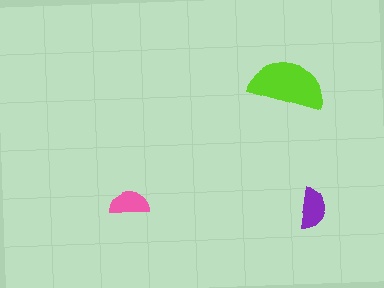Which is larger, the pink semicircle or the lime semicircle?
The lime one.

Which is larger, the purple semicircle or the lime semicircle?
The lime one.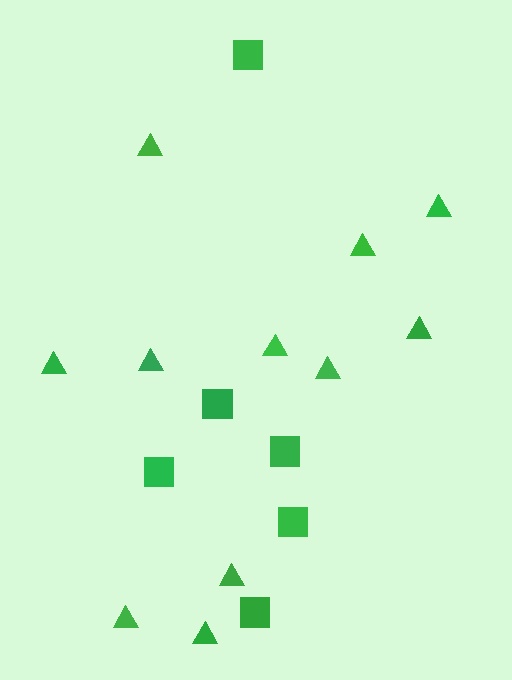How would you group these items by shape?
There are 2 groups: one group of squares (6) and one group of triangles (11).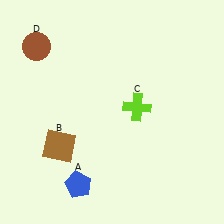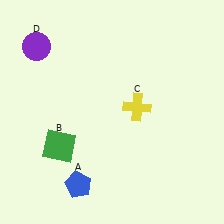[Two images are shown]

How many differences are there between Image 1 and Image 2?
There are 3 differences between the two images.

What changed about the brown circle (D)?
In Image 1, D is brown. In Image 2, it changed to purple.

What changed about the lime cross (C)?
In Image 1, C is lime. In Image 2, it changed to yellow.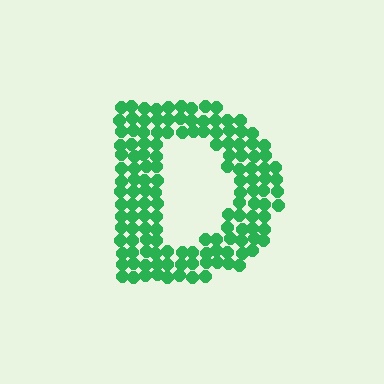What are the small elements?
The small elements are circles.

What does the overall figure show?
The overall figure shows the letter D.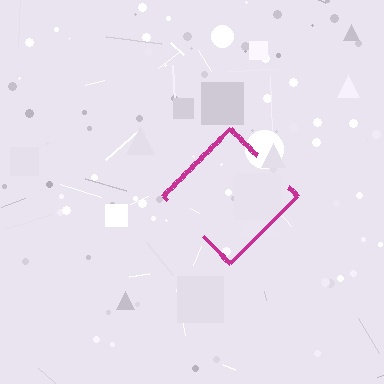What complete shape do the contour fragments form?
The contour fragments form a diamond.